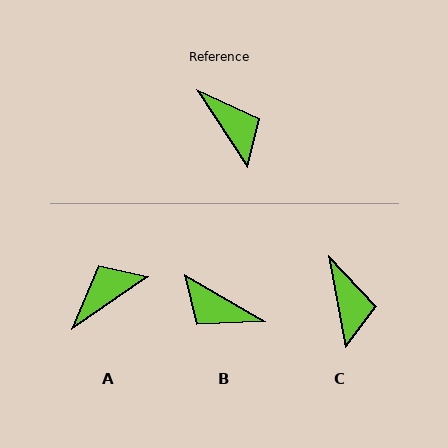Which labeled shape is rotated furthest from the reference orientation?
B, about 153 degrees away.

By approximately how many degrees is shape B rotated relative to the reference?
Approximately 153 degrees clockwise.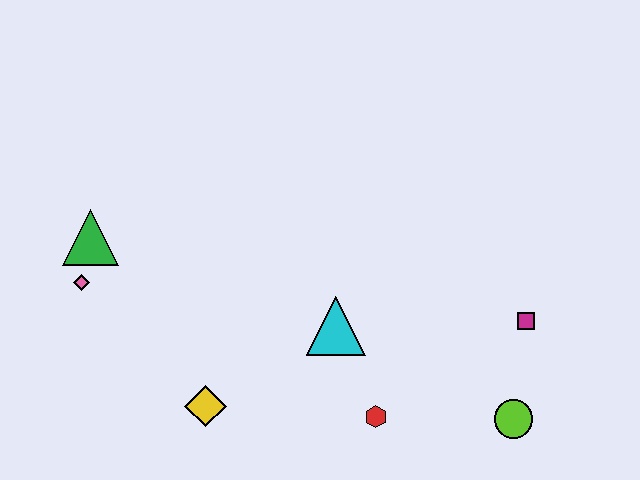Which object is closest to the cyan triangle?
The red hexagon is closest to the cyan triangle.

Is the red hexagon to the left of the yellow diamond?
No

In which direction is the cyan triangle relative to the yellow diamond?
The cyan triangle is to the right of the yellow diamond.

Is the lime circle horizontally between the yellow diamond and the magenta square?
Yes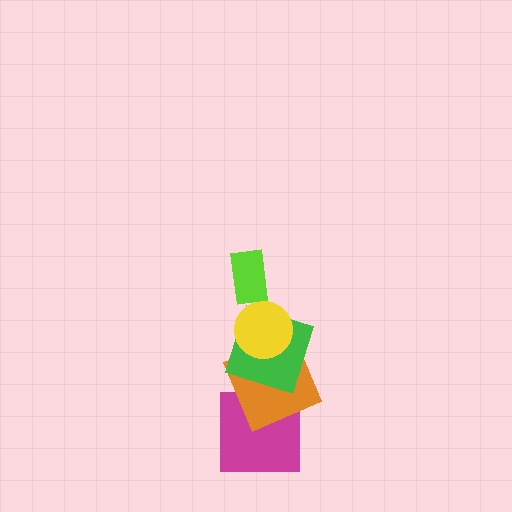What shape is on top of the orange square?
The green square is on top of the orange square.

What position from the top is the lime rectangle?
The lime rectangle is 1st from the top.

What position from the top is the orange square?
The orange square is 4th from the top.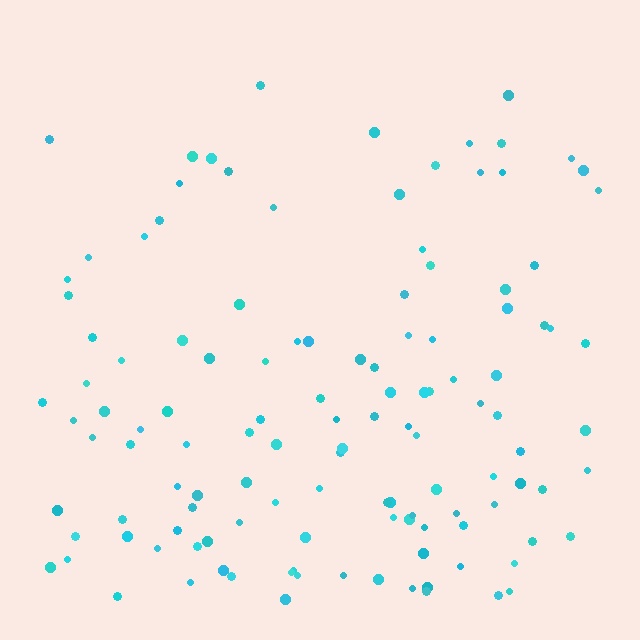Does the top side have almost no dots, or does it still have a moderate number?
Still a moderate number, just noticeably fewer than the bottom.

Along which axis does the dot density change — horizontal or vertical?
Vertical.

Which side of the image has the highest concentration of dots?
The bottom.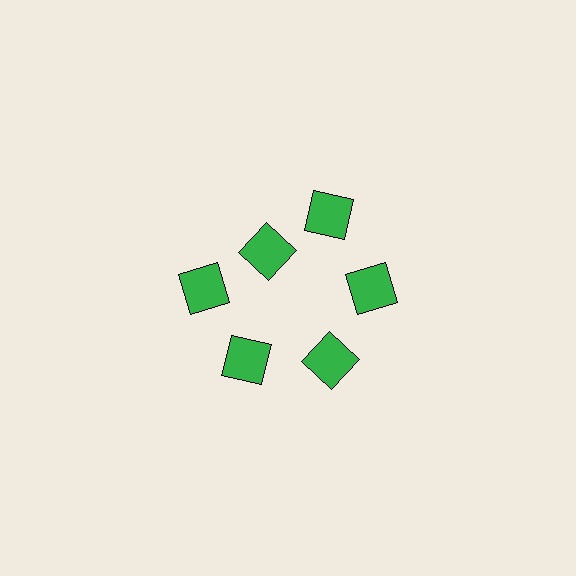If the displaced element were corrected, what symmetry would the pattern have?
It would have 6-fold rotational symmetry — the pattern would map onto itself every 60 degrees.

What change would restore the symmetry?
The symmetry would be restored by moving it outward, back onto the ring so that all 6 squares sit at equal angles and equal distance from the center.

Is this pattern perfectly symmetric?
No. The 6 green squares are arranged in a ring, but one element near the 11 o'clock position is pulled inward toward the center, breaking the 6-fold rotational symmetry.